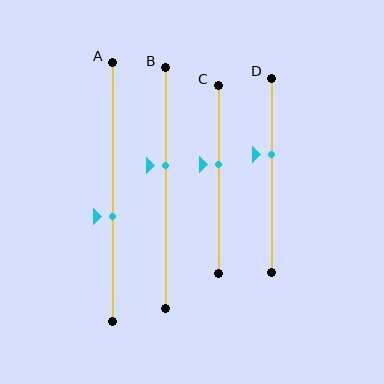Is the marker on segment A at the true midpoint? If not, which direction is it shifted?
No, the marker on segment A is shifted downward by about 10% of the segment length.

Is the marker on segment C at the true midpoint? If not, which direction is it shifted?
No, the marker on segment C is shifted upward by about 8% of the segment length.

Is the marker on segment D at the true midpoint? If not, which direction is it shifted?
No, the marker on segment D is shifted upward by about 11% of the segment length.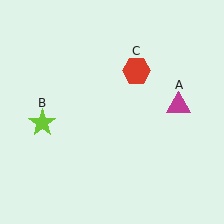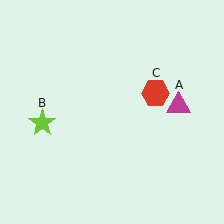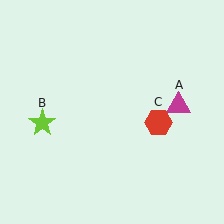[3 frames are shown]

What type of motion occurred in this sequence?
The red hexagon (object C) rotated clockwise around the center of the scene.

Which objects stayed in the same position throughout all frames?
Magenta triangle (object A) and lime star (object B) remained stationary.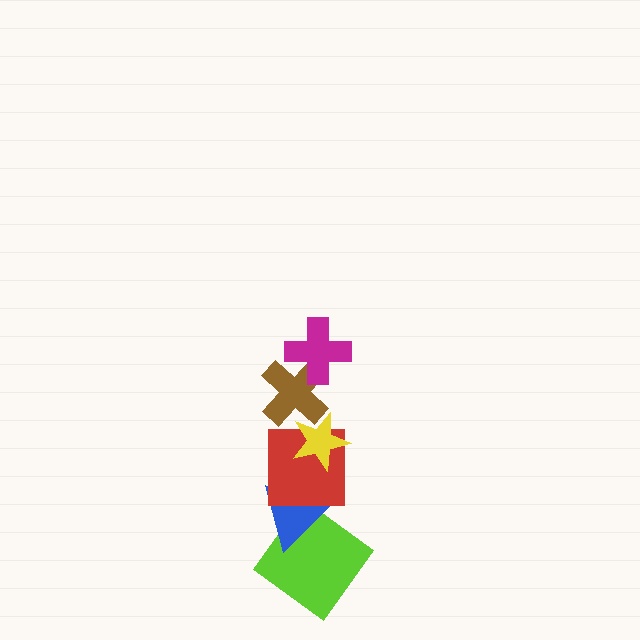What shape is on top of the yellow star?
The brown cross is on top of the yellow star.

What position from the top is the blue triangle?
The blue triangle is 5th from the top.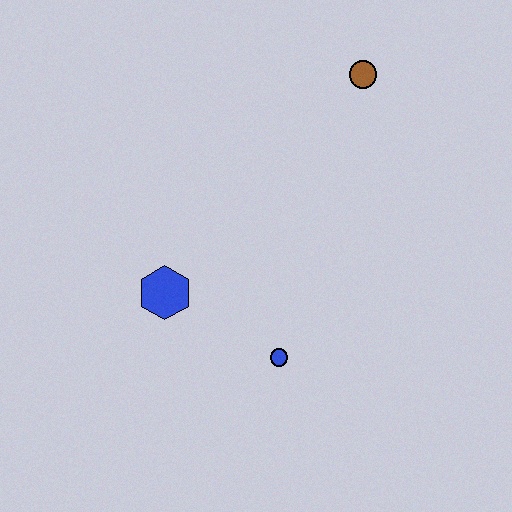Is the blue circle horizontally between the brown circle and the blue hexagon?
Yes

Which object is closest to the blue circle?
The blue hexagon is closest to the blue circle.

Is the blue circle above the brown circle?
No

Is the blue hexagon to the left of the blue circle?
Yes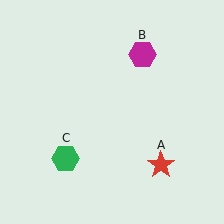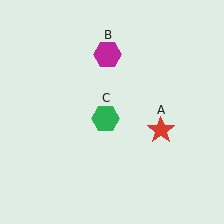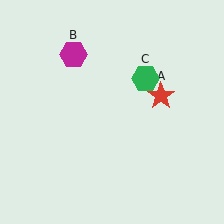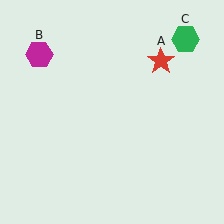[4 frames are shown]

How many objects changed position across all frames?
3 objects changed position: red star (object A), magenta hexagon (object B), green hexagon (object C).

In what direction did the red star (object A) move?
The red star (object A) moved up.